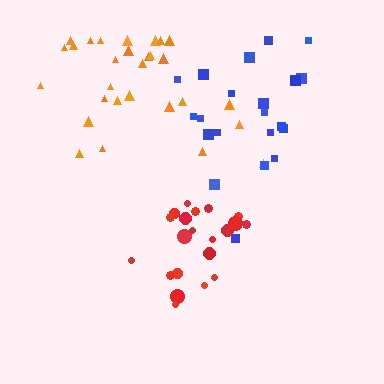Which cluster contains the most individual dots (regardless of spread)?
Orange (29).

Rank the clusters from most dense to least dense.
red, blue, orange.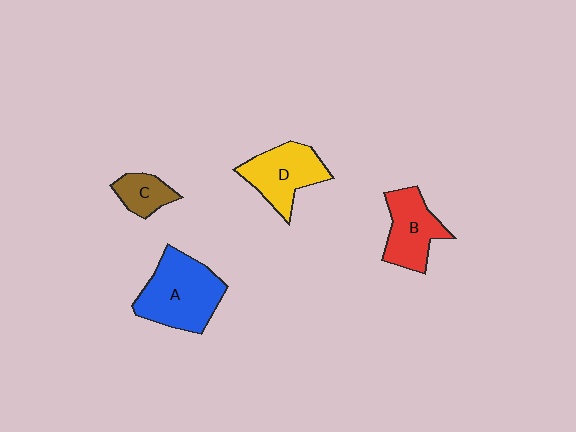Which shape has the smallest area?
Shape C (brown).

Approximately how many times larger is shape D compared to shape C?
Approximately 2.0 times.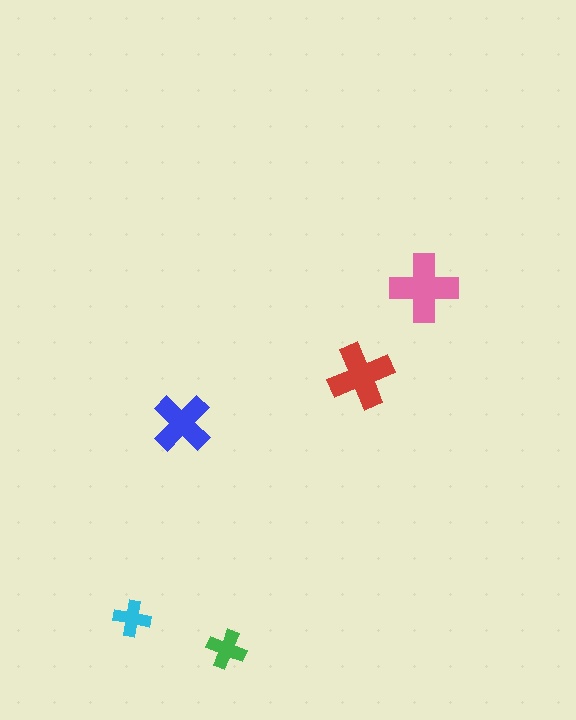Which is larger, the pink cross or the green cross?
The pink one.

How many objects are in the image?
There are 5 objects in the image.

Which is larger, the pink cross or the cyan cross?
The pink one.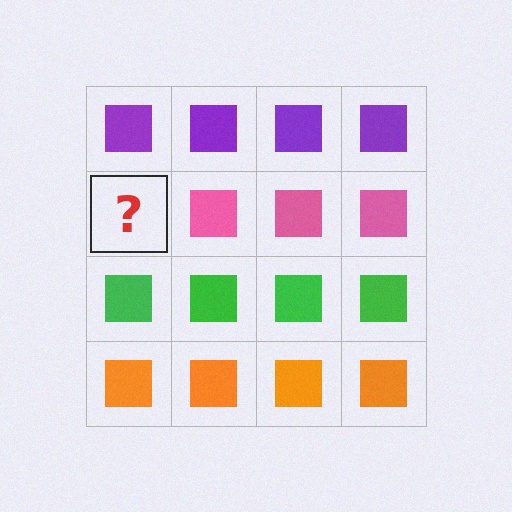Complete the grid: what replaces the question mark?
The question mark should be replaced with a pink square.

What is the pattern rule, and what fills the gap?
The rule is that each row has a consistent color. The gap should be filled with a pink square.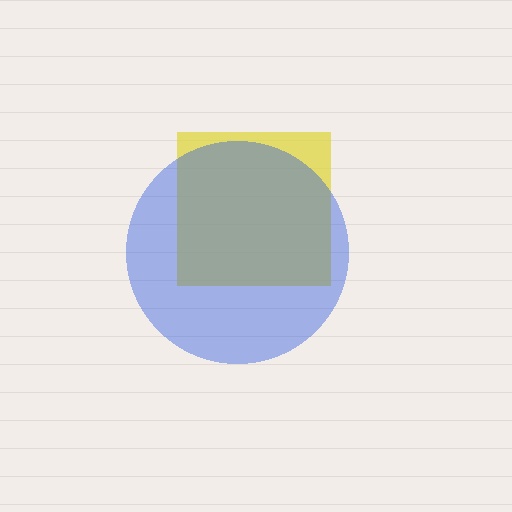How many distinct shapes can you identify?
There are 2 distinct shapes: a yellow square, a blue circle.